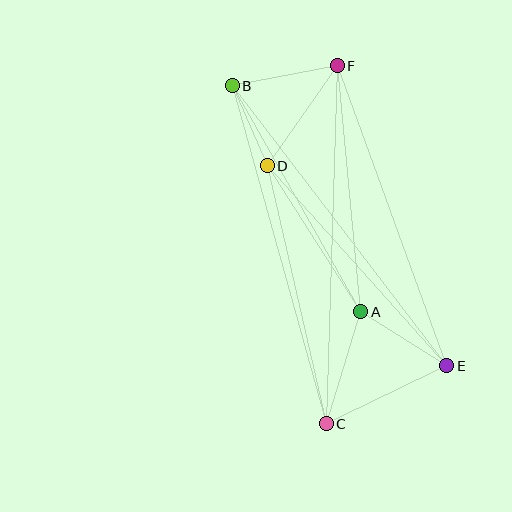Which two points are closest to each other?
Points B and D are closest to each other.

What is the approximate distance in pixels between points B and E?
The distance between B and E is approximately 353 pixels.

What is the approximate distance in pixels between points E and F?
The distance between E and F is approximately 319 pixels.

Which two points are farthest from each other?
Points C and F are farthest from each other.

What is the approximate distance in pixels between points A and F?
The distance between A and F is approximately 247 pixels.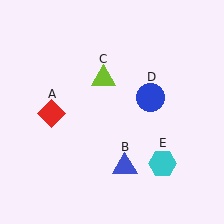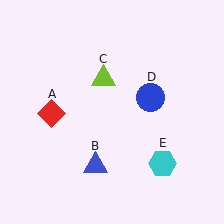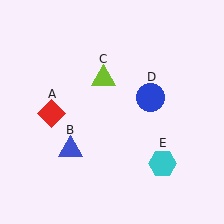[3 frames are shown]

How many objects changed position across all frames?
1 object changed position: blue triangle (object B).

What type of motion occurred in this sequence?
The blue triangle (object B) rotated clockwise around the center of the scene.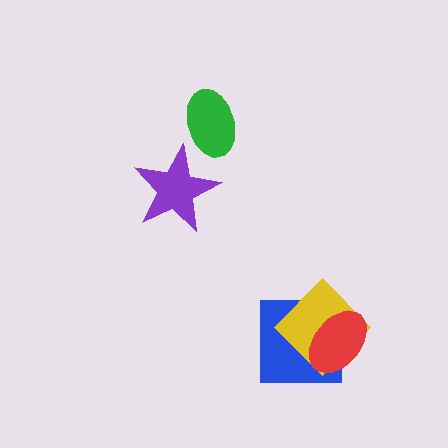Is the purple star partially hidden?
No, no other shape covers it.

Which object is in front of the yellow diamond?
The red ellipse is in front of the yellow diamond.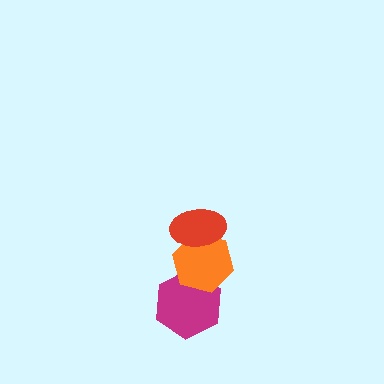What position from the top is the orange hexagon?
The orange hexagon is 2nd from the top.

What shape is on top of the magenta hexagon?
The orange hexagon is on top of the magenta hexagon.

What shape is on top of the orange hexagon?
The red ellipse is on top of the orange hexagon.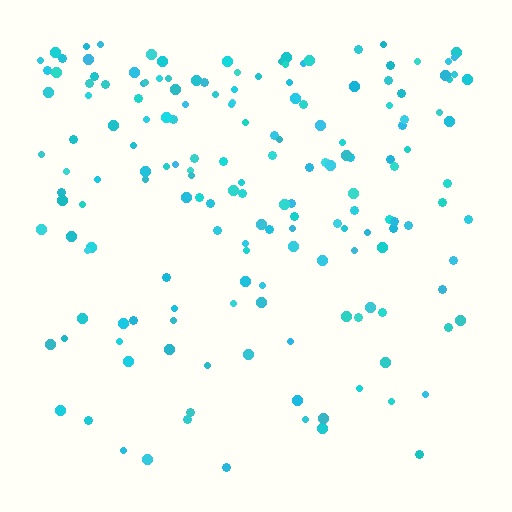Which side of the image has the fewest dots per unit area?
The bottom.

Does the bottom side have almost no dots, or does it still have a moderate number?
Still a moderate number, just noticeably fewer than the top.